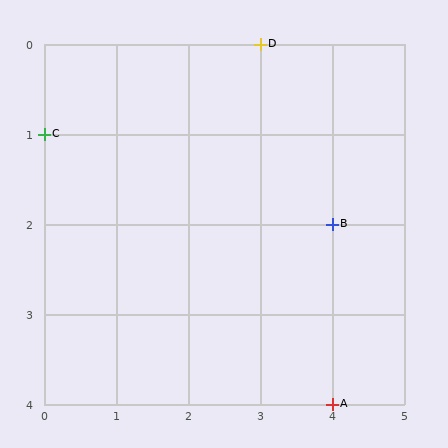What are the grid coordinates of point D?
Point D is at grid coordinates (3, 0).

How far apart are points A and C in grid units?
Points A and C are 4 columns and 3 rows apart (about 5.0 grid units diagonally).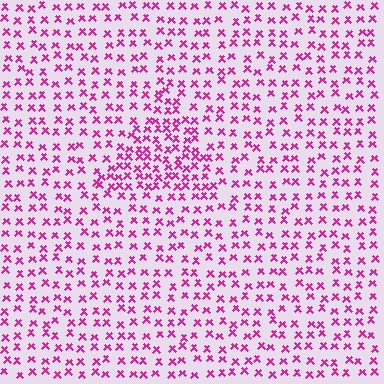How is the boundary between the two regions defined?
The boundary is defined by a change in element density (approximately 1.7x ratio). All elements are the same color, size, and shape.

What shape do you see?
I see a triangle.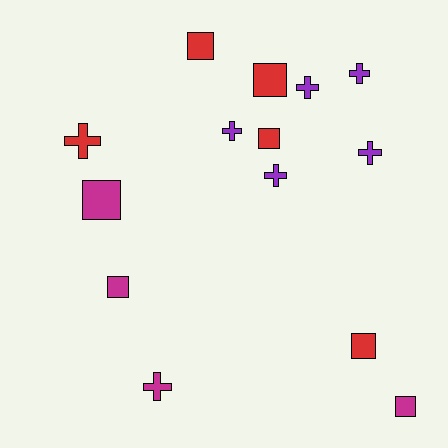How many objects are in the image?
There are 14 objects.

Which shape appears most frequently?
Square, with 7 objects.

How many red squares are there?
There are 4 red squares.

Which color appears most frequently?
Purple, with 5 objects.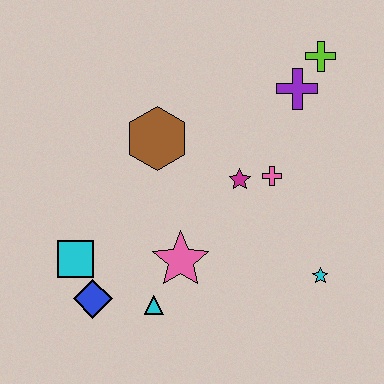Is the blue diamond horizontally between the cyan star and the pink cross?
No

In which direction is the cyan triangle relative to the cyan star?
The cyan triangle is to the left of the cyan star.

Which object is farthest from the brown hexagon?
The cyan star is farthest from the brown hexagon.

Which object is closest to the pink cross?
The magenta star is closest to the pink cross.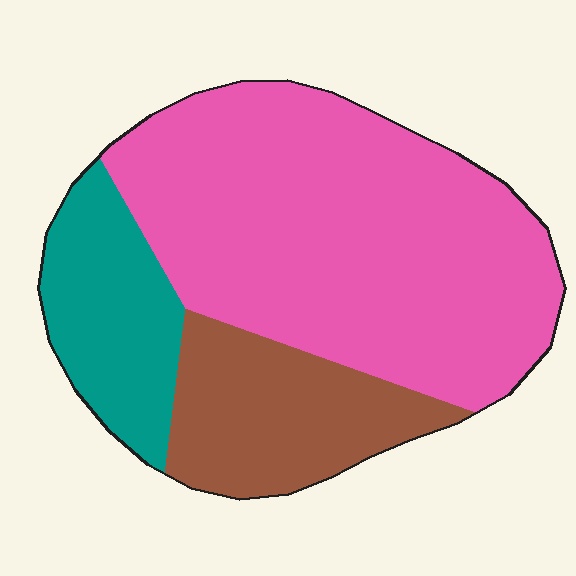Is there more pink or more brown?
Pink.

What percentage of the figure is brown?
Brown takes up about one fifth (1/5) of the figure.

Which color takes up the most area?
Pink, at roughly 60%.